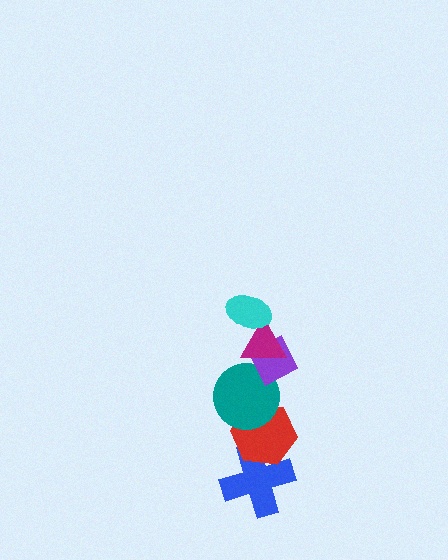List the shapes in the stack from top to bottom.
From top to bottom: the cyan ellipse, the magenta triangle, the purple diamond, the teal circle, the red hexagon, the blue cross.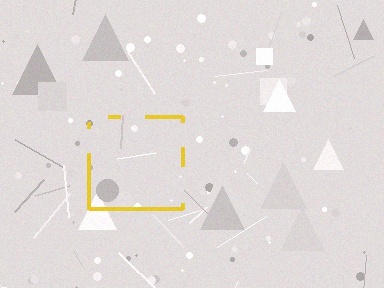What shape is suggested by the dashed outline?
The dashed outline suggests a square.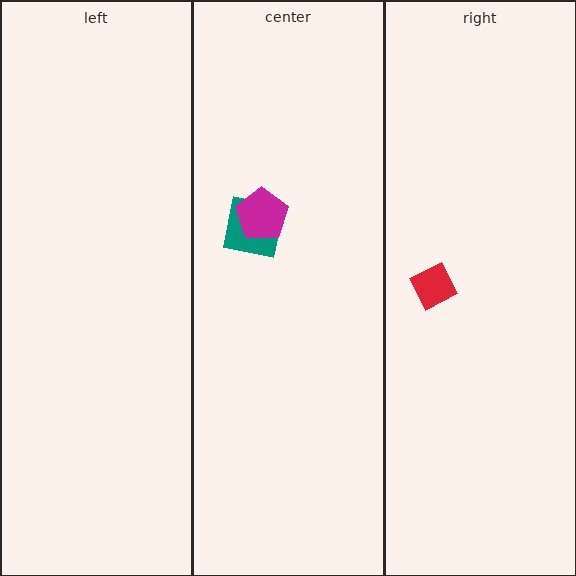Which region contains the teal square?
The center region.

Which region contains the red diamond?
The right region.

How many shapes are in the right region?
1.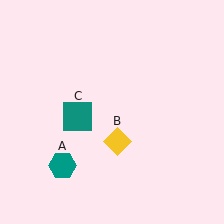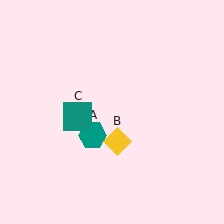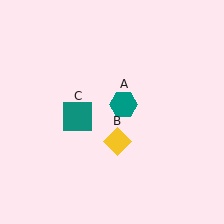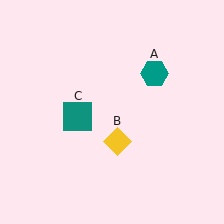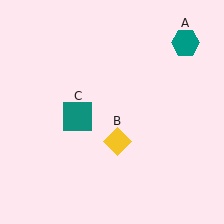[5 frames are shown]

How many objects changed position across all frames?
1 object changed position: teal hexagon (object A).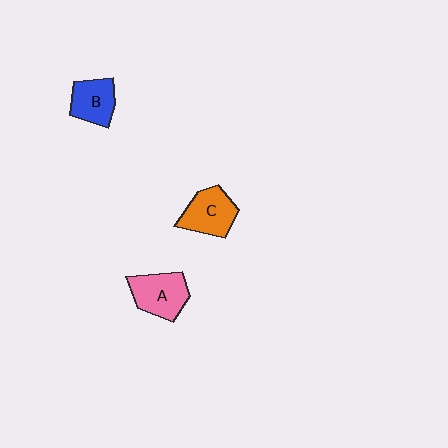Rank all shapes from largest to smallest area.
From largest to smallest: A (pink), C (orange), B (blue).